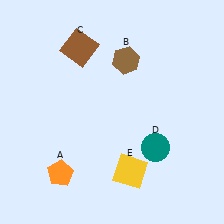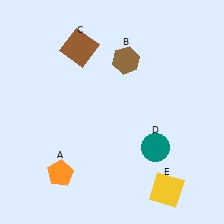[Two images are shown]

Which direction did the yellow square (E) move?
The yellow square (E) moved right.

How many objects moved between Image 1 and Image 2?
1 object moved between the two images.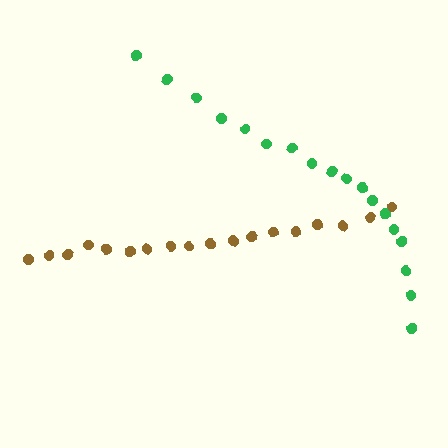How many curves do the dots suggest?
There are 2 distinct paths.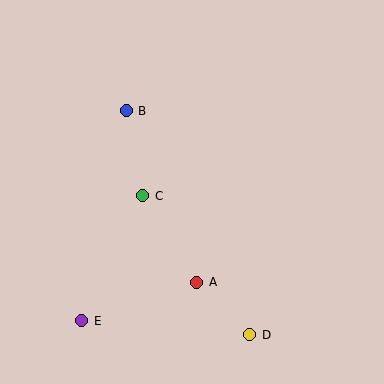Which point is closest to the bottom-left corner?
Point E is closest to the bottom-left corner.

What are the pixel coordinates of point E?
Point E is at (82, 321).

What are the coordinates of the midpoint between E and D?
The midpoint between E and D is at (166, 328).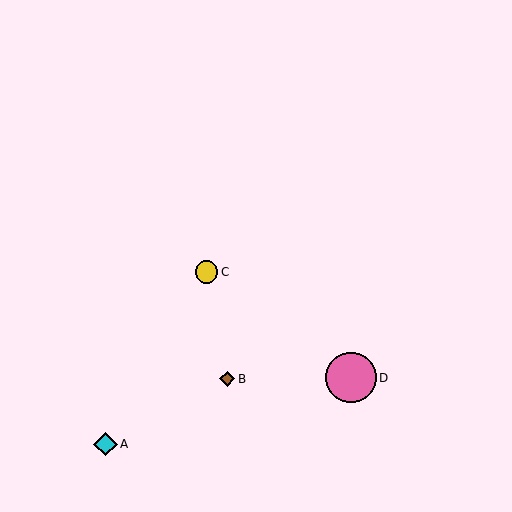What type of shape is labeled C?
Shape C is a yellow circle.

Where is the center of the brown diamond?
The center of the brown diamond is at (227, 379).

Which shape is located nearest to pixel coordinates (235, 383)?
The brown diamond (labeled B) at (227, 379) is nearest to that location.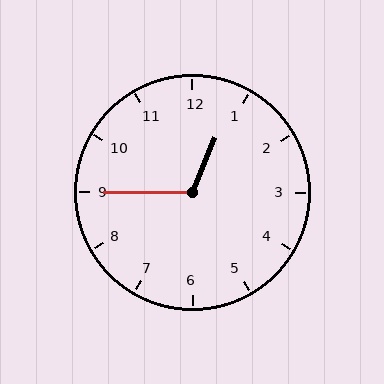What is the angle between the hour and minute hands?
Approximately 112 degrees.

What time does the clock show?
12:45.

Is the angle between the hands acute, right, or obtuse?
It is obtuse.